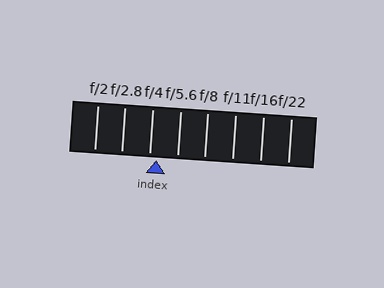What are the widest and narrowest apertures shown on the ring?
The widest aperture shown is f/2 and the narrowest is f/22.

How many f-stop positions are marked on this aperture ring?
There are 8 f-stop positions marked.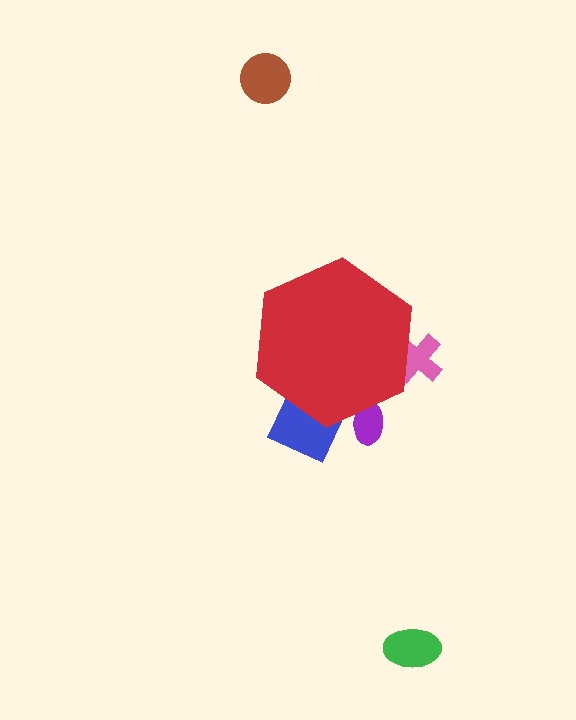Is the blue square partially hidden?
Yes, the blue square is partially hidden behind the red hexagon.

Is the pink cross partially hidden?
Yes, the pink cross is partially hidden behind the red hexagon.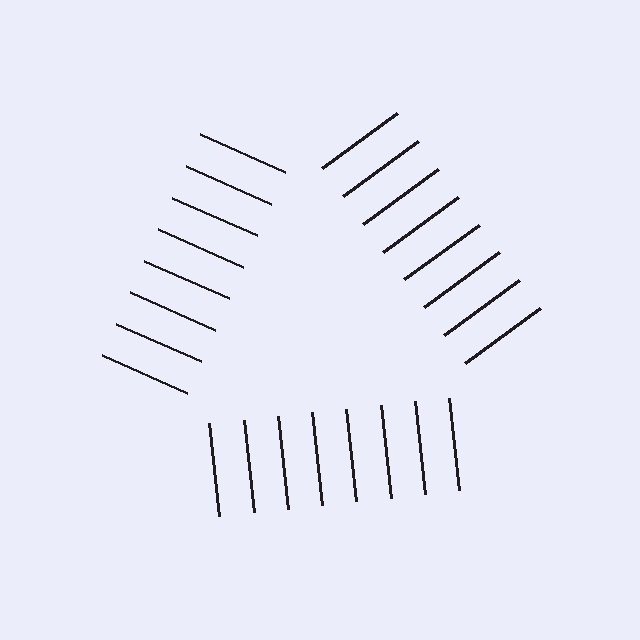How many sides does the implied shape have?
3 sides — the line-ends trace a triangle.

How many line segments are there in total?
24 — 8 along each of the 3 edges.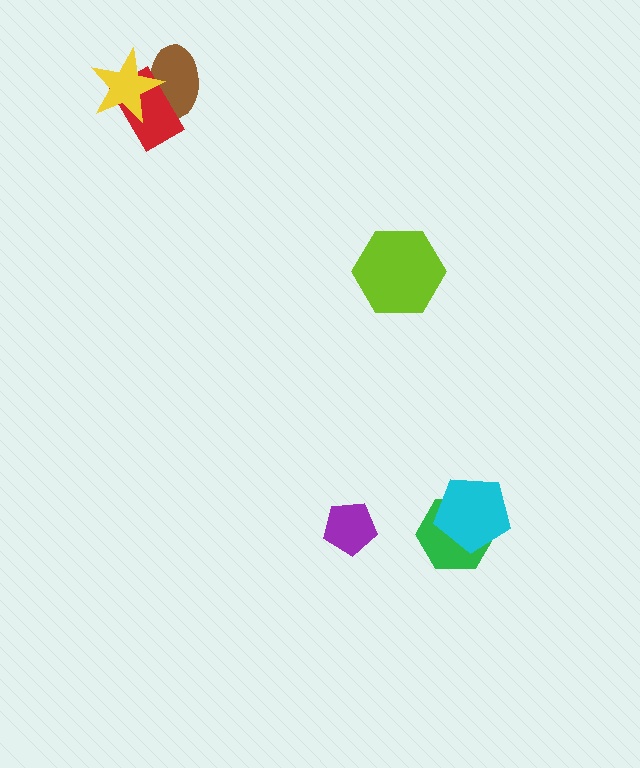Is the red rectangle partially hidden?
Yes, it is partially covered by another shape.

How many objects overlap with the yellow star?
2 objects overlap with the yellow star.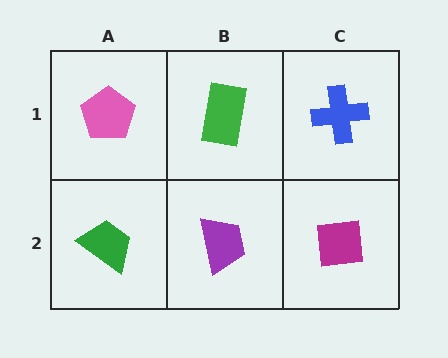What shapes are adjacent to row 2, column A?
A pink pentagon (row 1, column A), a purple trapezoid (row 2, column B).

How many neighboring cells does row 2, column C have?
2.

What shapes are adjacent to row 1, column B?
A purple trapezoid (row 2, column B), a pink pentagon (row 1, column A), a blue cross (row 1, column C).